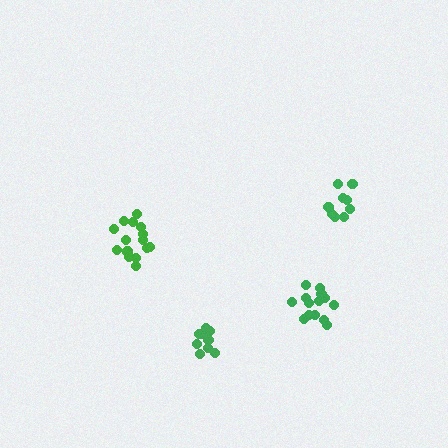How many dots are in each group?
Group 1: 15 dots, Group 2: 9 dots, Group 3: 15 dots, Group 4: 10 dots (49 total).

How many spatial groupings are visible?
There are 4 spatial groupings.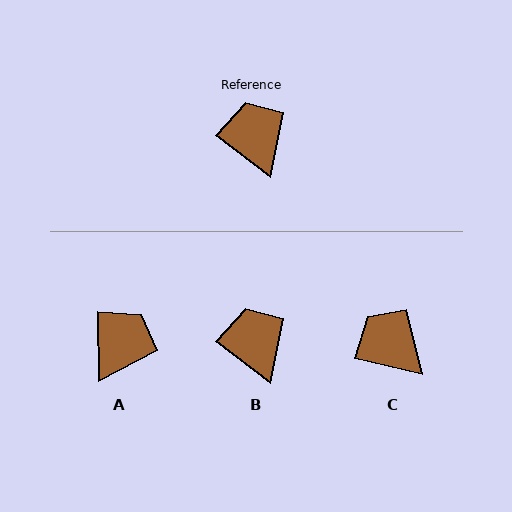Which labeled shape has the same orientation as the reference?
B.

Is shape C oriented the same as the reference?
No, it is off by about 25 degrees.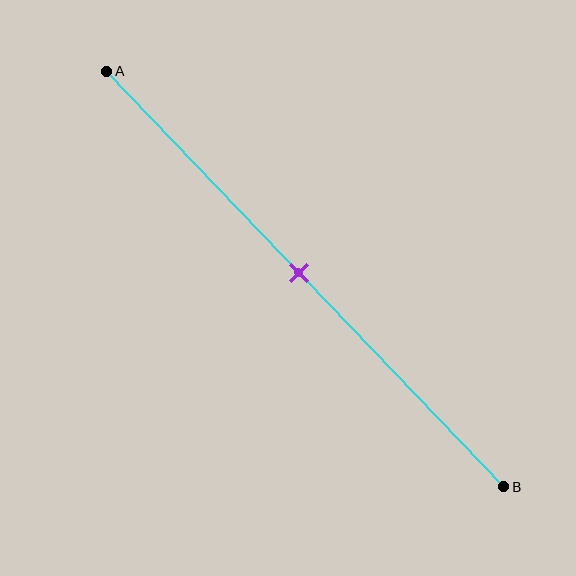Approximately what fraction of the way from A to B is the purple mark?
The purple mark is approximately 50% of the way from A to B.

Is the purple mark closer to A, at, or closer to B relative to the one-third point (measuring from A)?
The purple mark is closer to point B than the one-third point of segment AB.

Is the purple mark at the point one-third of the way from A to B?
No, the mark is at about 50% from A, not at the 33% one-third point.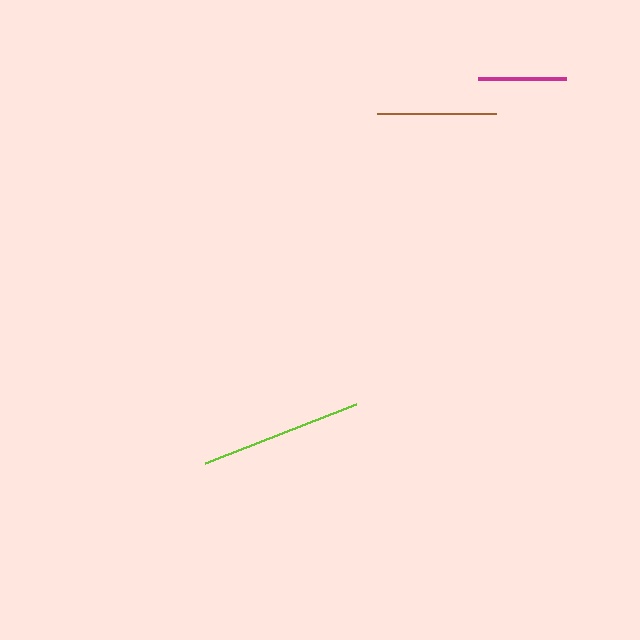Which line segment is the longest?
The lime line is the longest at approximately 162 pixels.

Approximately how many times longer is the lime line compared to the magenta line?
The lime line is approximately 1.8 times the length of the magenta line.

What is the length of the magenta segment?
The magenta segment is approximately 89 pixels long.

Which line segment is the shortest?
The magenta line is the shortest at approximately 89 pixels.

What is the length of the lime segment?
The lime segment is approximately 162 pixels long.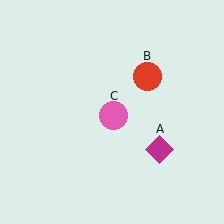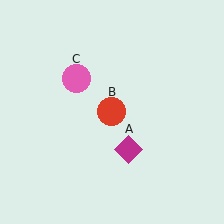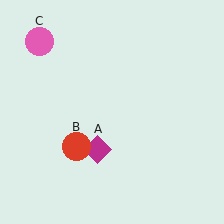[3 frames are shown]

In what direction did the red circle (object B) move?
The red circle (object B) moved down and to the left.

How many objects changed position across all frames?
3 objects changed position: magenta diamond (object A), red circle (object B), pink circle (object C).